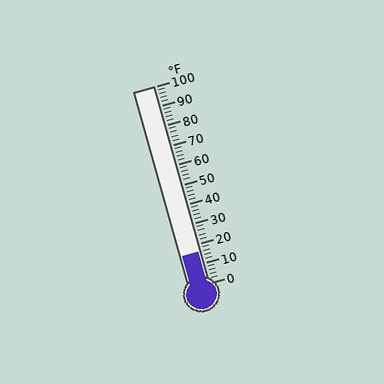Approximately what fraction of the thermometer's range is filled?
The thermometer is filled to approximately 15% of its range.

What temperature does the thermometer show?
The thermometer shows approximately 16°F.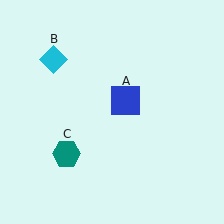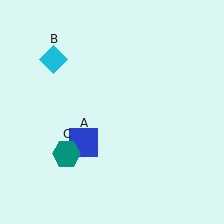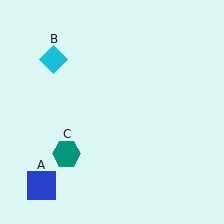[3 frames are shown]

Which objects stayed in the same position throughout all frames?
Cyan diamond (object B) and teal hexagon (object C) remained stationary.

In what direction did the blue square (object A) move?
The blue square (object A) moved down and to the left.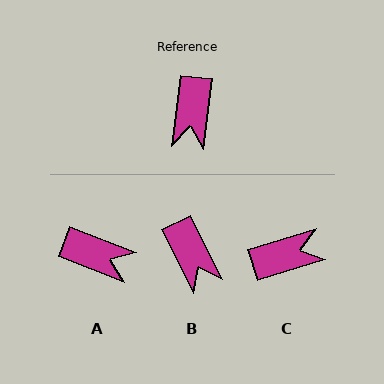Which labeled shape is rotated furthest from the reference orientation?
C, about 114 degrees away.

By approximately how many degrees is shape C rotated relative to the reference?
Approximately 114 degrees counter-clockwise.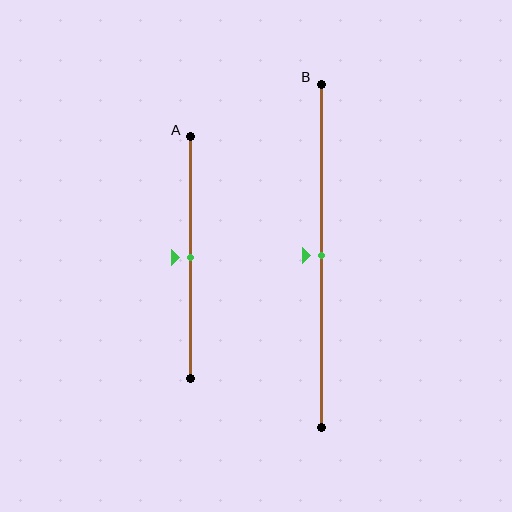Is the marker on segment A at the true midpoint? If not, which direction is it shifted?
Yes, the marker on segment A is at the true midpoint.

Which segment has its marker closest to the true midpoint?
Segment A has its marker closest to the true midpoint.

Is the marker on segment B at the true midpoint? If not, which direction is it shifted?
Yes, the marker on segment B is at the true midpoint.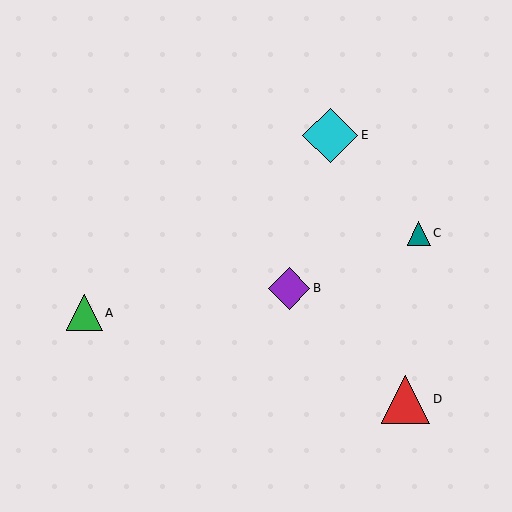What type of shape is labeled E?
Shape E is a cyan diamond.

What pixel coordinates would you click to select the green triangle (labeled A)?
Click at (84, 313) to select the green triangle A.